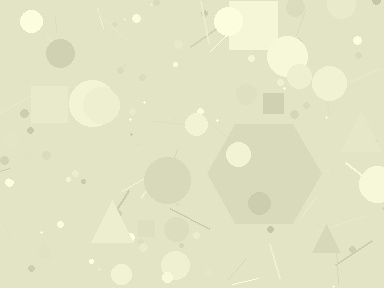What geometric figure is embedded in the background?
A hexagon is embedded in the background.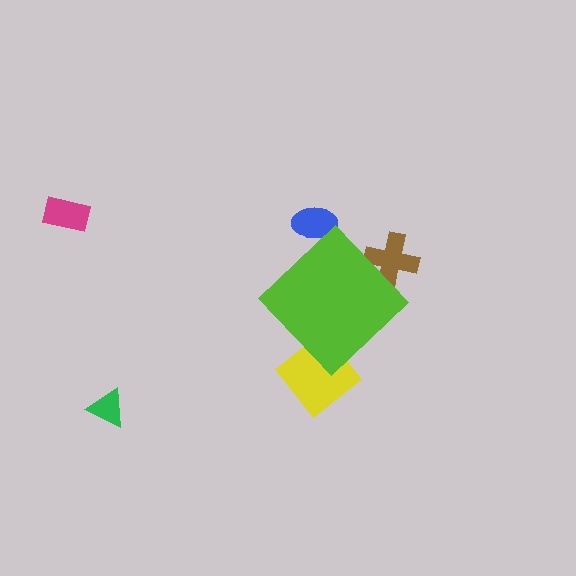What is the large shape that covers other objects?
A lime diamond.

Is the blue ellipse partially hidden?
Yes, the blue ellipse is partially hidden behind the lime diamond.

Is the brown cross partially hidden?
Yes, the brown cross is partially hidden behind the lime diamond.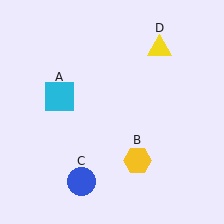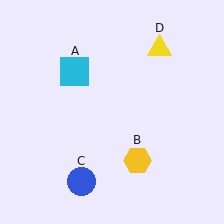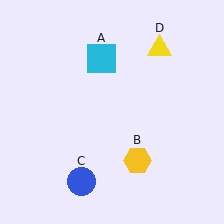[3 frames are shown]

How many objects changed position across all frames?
1 object changed position: cyan square (object A).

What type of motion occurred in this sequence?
The cyan square (object A) rotated clockwise around the center of the scene.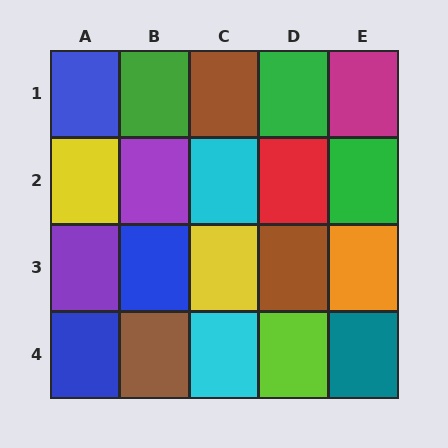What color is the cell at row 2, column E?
Green.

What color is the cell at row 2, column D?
Red.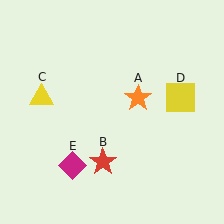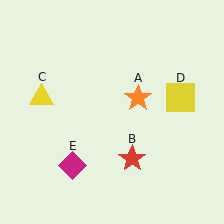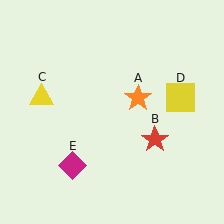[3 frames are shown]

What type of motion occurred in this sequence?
The red star (object B) rotated counterclockwise around the center of the scene.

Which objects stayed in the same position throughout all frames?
Orange star (object A) and yellow triangle (object C) and yellow square (object D) and magenta diamond (object E) remained stationary.